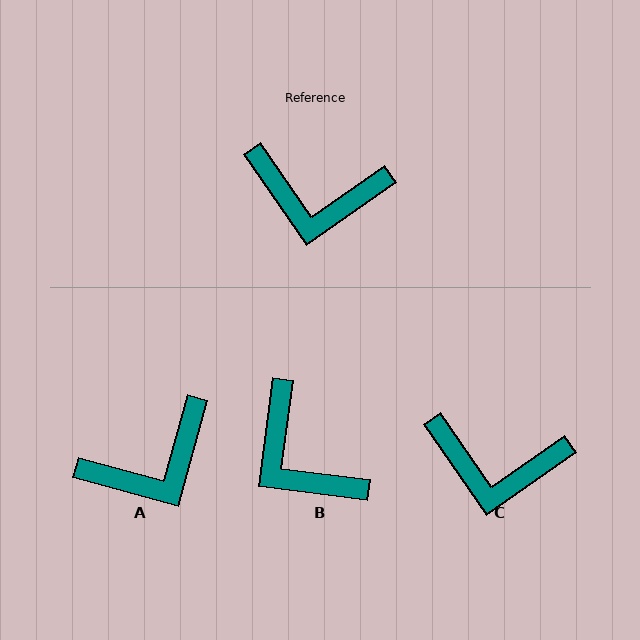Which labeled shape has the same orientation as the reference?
C.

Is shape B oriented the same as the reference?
No, it is off by about 42 degrees.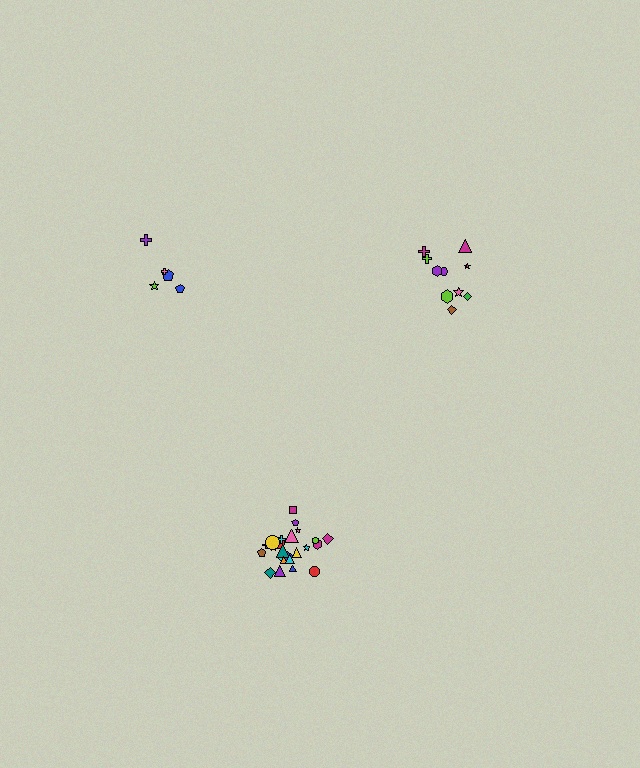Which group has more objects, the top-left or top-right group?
The top-right group.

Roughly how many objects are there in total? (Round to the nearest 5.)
Roughly 40 objects in total.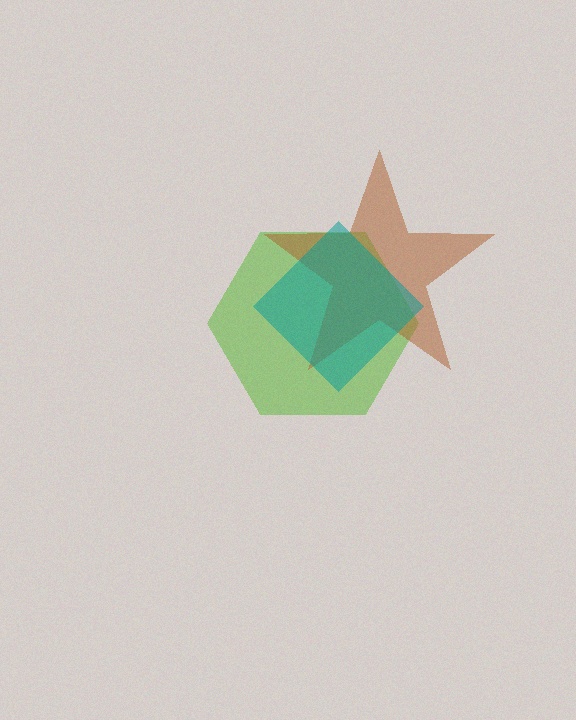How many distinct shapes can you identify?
There are 3 distinct shapes: a lime hexagon, a brown star, a teal diamond.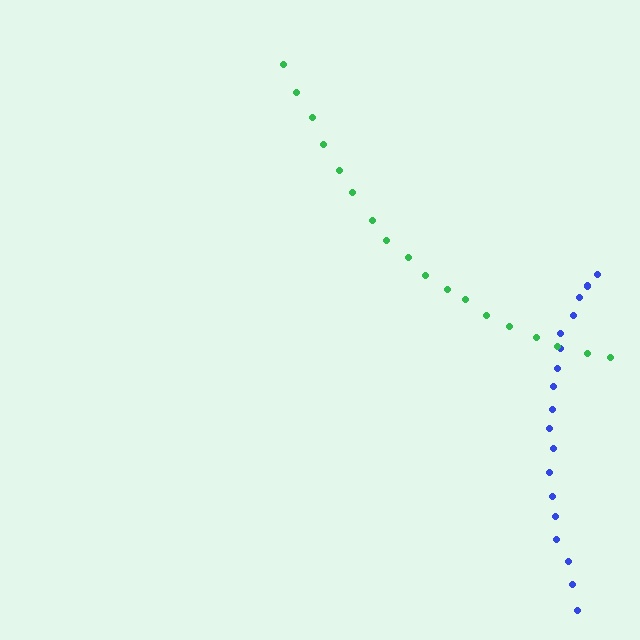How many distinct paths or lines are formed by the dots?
There are 2 distinct paths.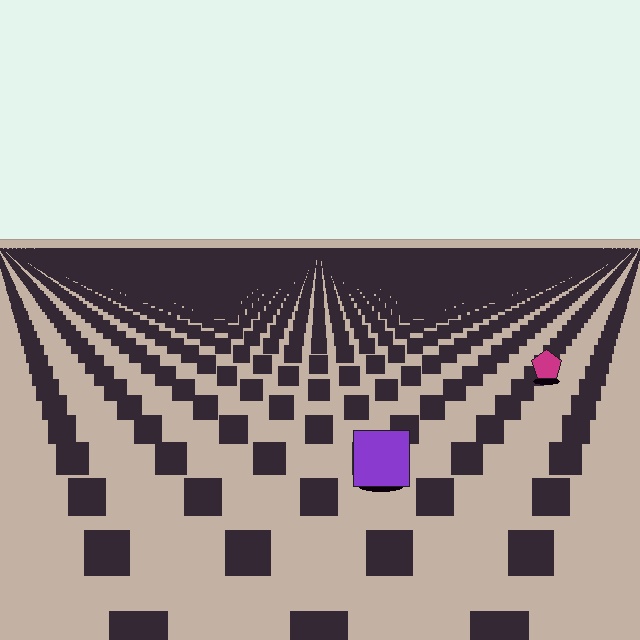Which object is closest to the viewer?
The purple square is closest. The texture marks near it are larger and more spread out.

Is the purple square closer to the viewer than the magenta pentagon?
Yes. The purple square is closer — you can tell from the texture gradient: the ground texture is coarser near it.